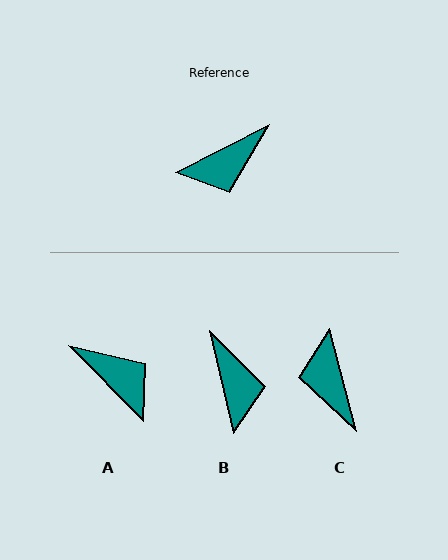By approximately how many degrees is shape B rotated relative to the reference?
Approximately 76 degrees counter-clockwise.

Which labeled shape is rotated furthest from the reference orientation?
A, about 107 degrees away.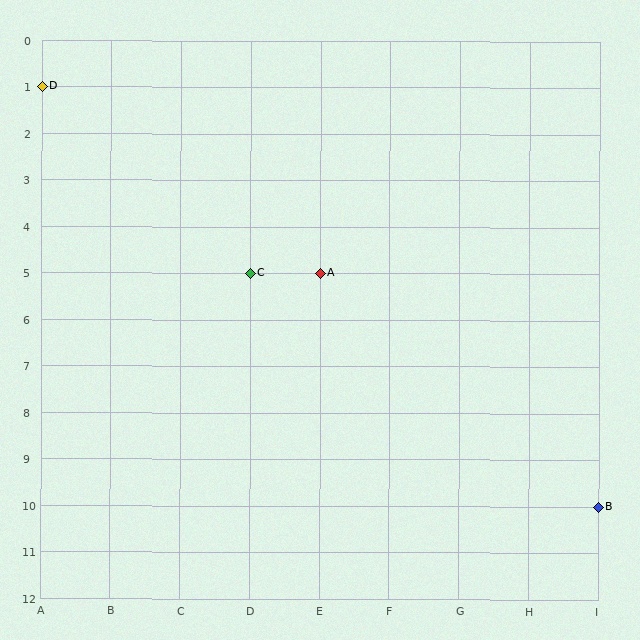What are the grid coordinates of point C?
Point C is at grid coordinates (D, 5).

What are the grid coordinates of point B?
Point B is at grid coordinates (I, 10).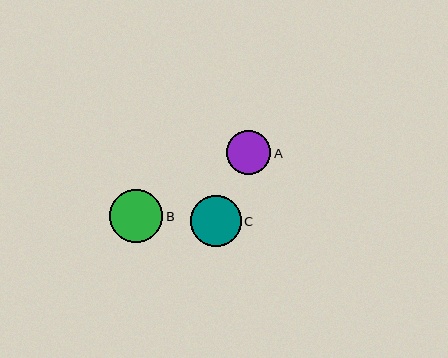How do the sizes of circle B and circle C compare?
Circle B and circle C are approximately the same size.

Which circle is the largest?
Circle B is the largest with a size of approximately 53 pixels.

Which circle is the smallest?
Circle A is the smallest with a size of approximately 45 pixels.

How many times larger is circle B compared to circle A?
Circle B is approximately 1.2 times the size of circle A.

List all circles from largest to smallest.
From largest to smallest: B, C, A.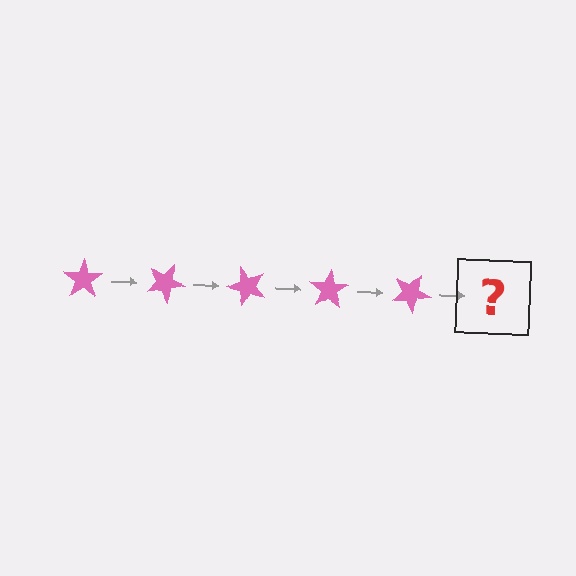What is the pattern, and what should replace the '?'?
The pattern is that the star rotates 25 degrees each step. The '?' should be a pink star rotated 125 degrees.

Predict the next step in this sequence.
The next step is a pink star rotated 125 degrees.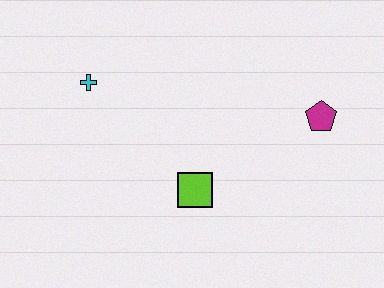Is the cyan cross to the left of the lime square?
Yes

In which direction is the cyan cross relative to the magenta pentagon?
The cyan cross is to the left of the magenta pentagon.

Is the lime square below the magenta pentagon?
Yes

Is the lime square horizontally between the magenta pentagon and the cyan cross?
Yes